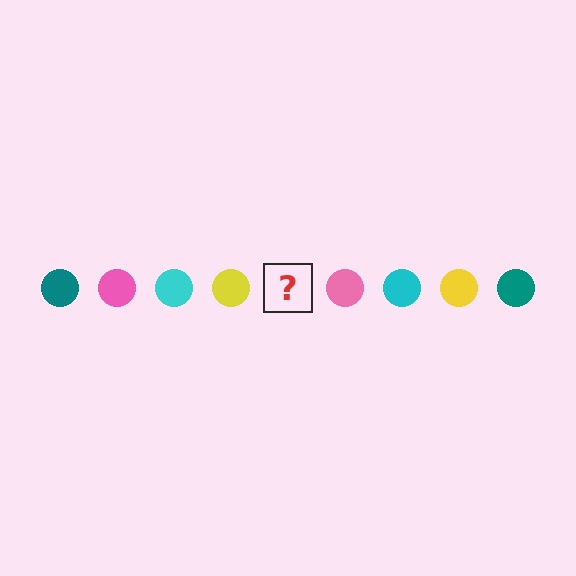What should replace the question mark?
The question mark should be replaced with a teal circle.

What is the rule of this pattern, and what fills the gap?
The rule is that the pattern cycles through teal, pink, cyan, yellow circles. The gap should be filled with a teal circle.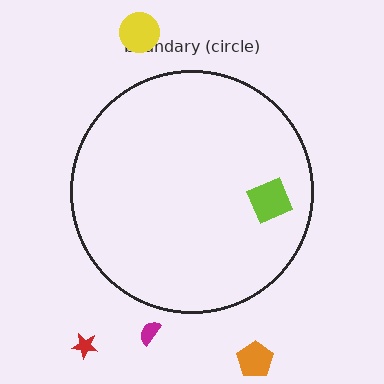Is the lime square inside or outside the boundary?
Inside.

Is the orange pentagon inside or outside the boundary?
Outside.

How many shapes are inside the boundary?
1 inside, 4 outside.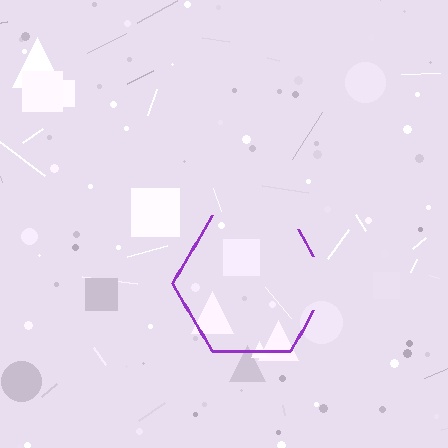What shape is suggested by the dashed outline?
The dashed outline suggests a hexagon.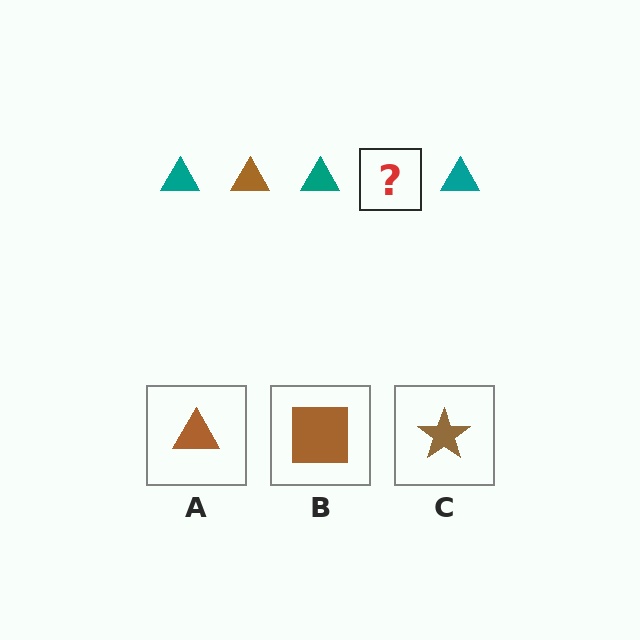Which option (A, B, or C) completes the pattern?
A.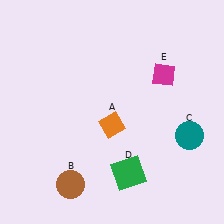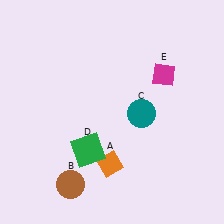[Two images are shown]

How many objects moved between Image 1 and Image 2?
3 objects moved between the two images.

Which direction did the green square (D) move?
The green square (D) moved left.